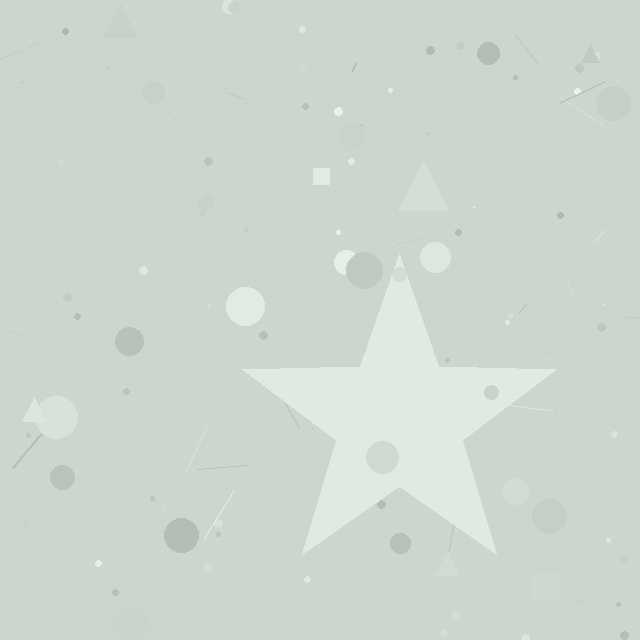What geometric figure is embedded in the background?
A star is embedded in the background.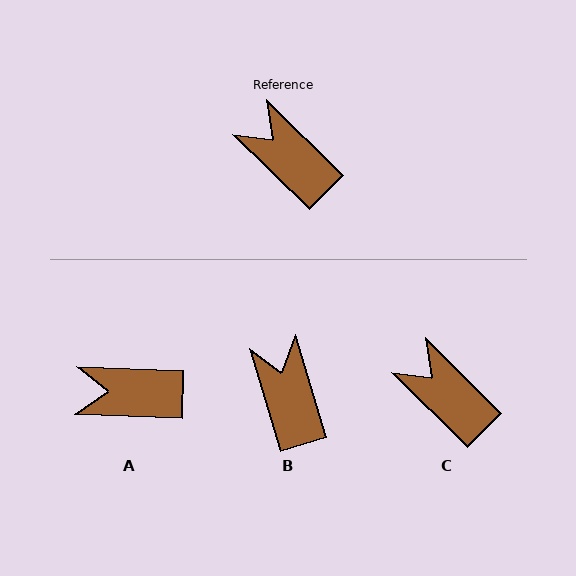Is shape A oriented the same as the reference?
No, it is off by about 43 degrees.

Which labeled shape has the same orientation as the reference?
C.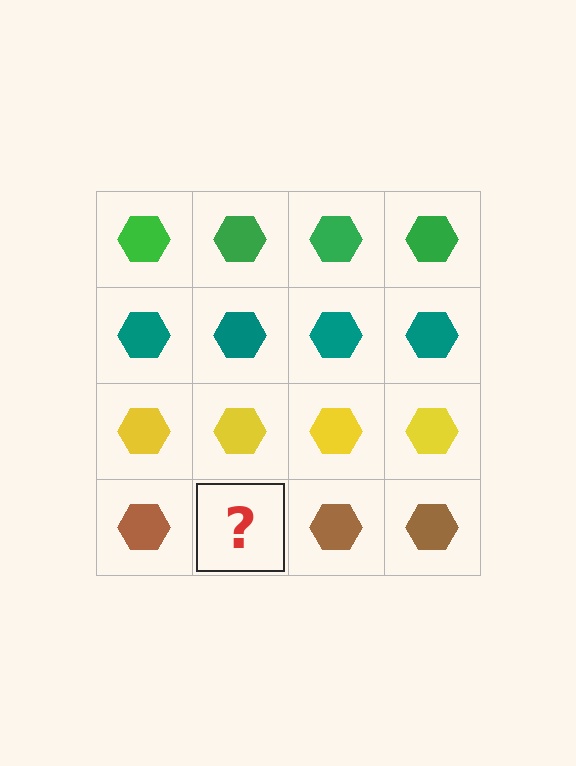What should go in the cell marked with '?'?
The missing cell should contain a brown hexagon.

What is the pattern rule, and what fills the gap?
The rule is that each row has a consistent color. The gap should be filled with a brown hexagon.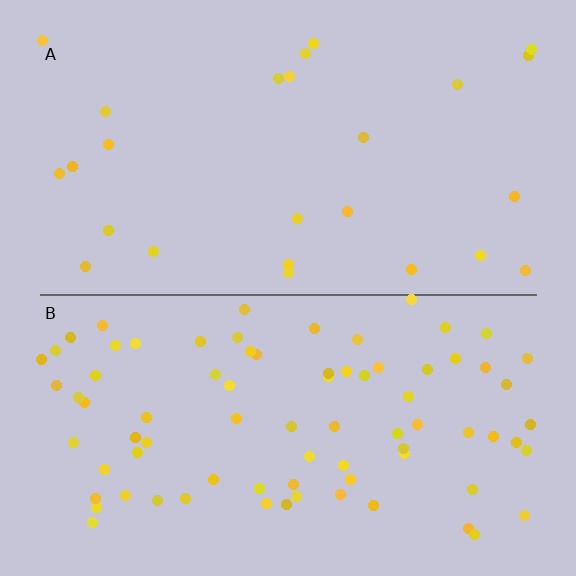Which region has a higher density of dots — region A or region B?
B (the bottom).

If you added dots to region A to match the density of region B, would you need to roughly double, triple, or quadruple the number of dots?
Approximately triple.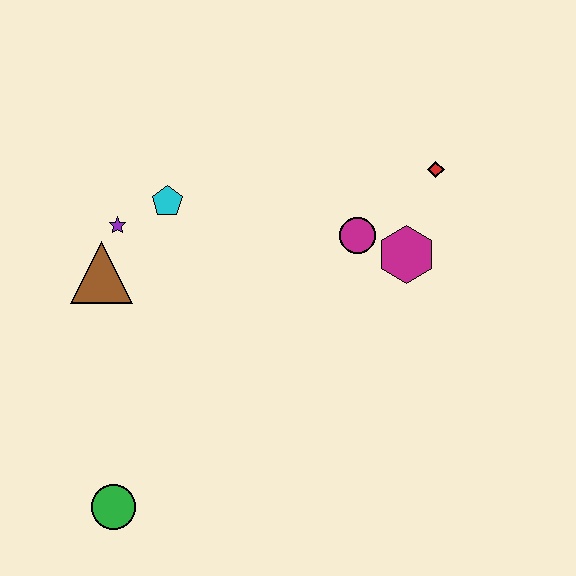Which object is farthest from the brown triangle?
The red diamond is farthest from the brown triangle.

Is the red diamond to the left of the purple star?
No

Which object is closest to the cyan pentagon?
The purple star is closest to the cyan pentagon.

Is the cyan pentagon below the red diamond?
Yes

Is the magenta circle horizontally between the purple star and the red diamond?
Yes